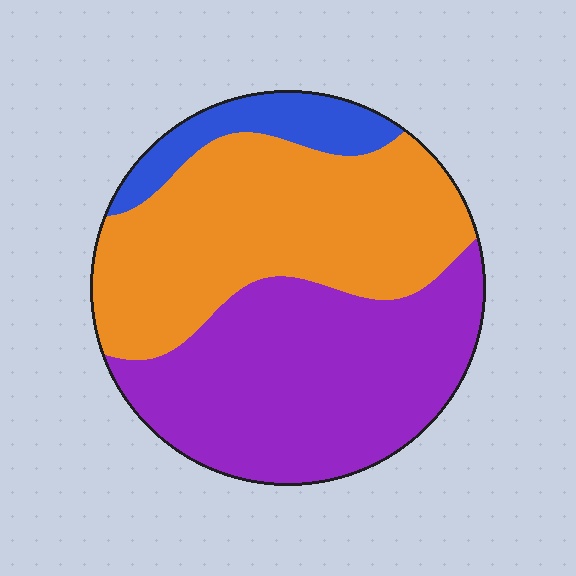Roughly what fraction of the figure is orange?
Orange covers about 45% of the figure.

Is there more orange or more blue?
Orange.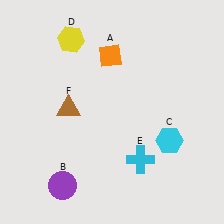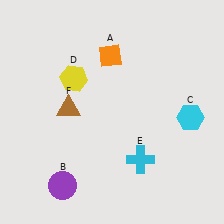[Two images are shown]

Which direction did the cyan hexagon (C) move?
The cyan hexagon (C) moved up.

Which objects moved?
The objects that moved are: the cyan hexagon (C), the yellow hexagon (D).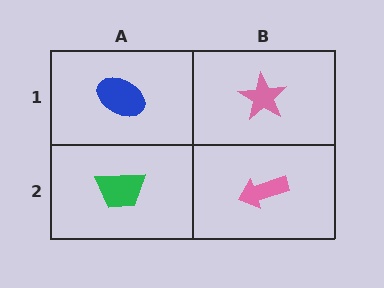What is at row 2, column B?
A pink arrow.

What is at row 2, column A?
A green trapezoid.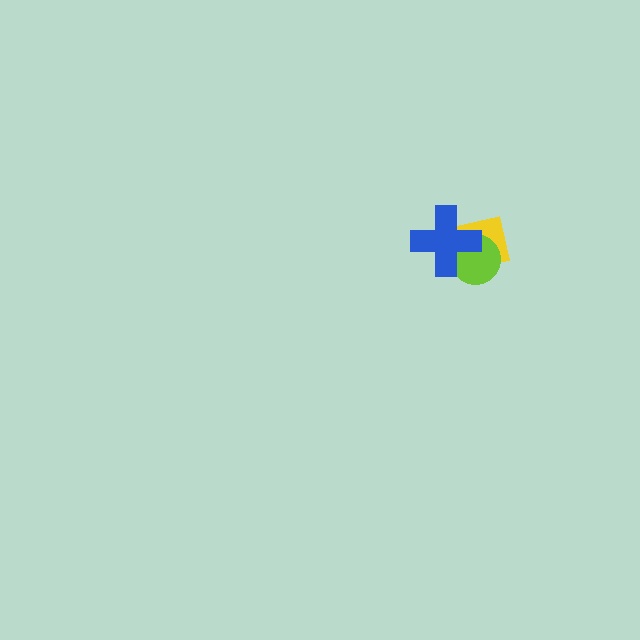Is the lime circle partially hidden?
Yes, it is partially covered by another shape.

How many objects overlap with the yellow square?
2 objects overlap with the yellow square.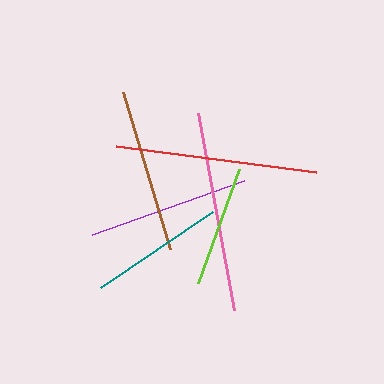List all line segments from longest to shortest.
From longest to shortest: red, pink, brown, purple, teal, lime.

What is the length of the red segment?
The red segment is approximately 201 pixels long.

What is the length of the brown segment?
The brown segment is approximately 164 pixels long.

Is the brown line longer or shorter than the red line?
The red line is longer than the brown line.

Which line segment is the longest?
The red line is the longest at approximately 201 pixels.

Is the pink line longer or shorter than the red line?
The red line is longer than the pink line.